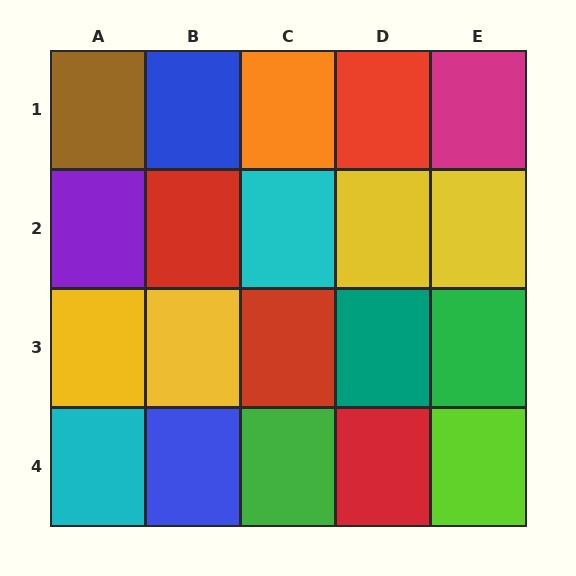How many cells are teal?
1 cell is teal.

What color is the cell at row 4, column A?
Cyan.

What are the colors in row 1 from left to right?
Brown, blue, orange, red, magenta.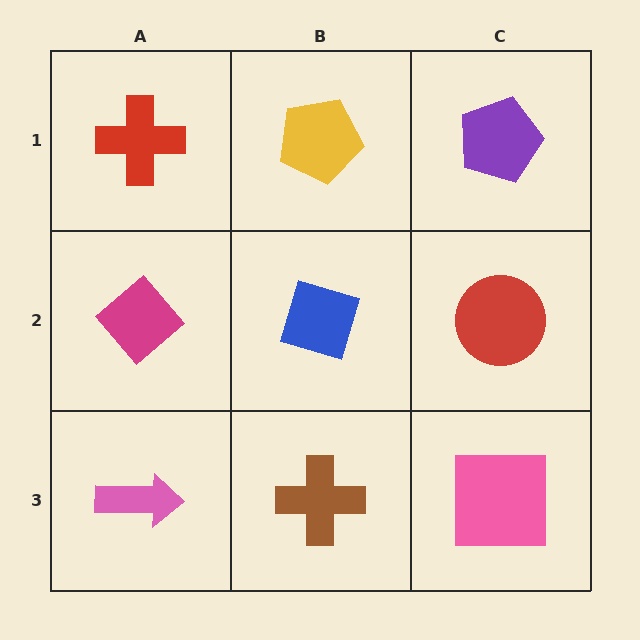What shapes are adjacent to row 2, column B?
A yellow pentagon (row 1, column B), a brown cross (row 3, column B), a magenta diamond (row 2, column A), a red circle (row 2, column C).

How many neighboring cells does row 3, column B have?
3.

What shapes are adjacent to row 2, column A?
A red cross (row 1, column A), a pink arrow (row 3, column A), a blue diamond (row 2, column B).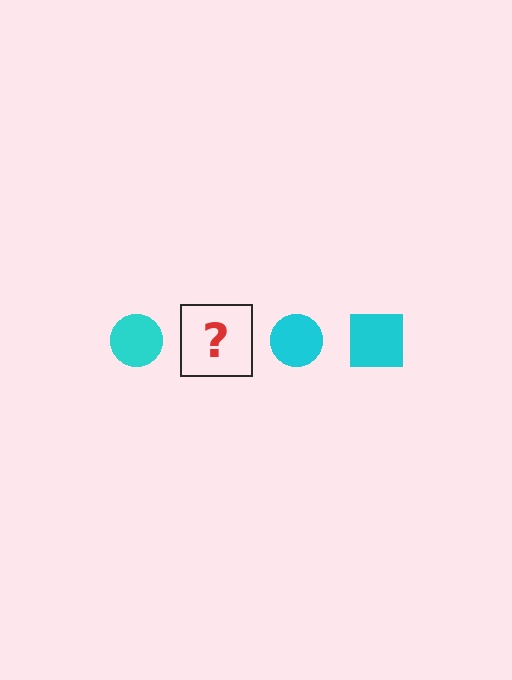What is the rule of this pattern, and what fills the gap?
The rule is that the pattern cycles through circle, square shapes in cyan. The gap should be filled with a cyan square.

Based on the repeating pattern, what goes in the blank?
The blank should be a cyan square.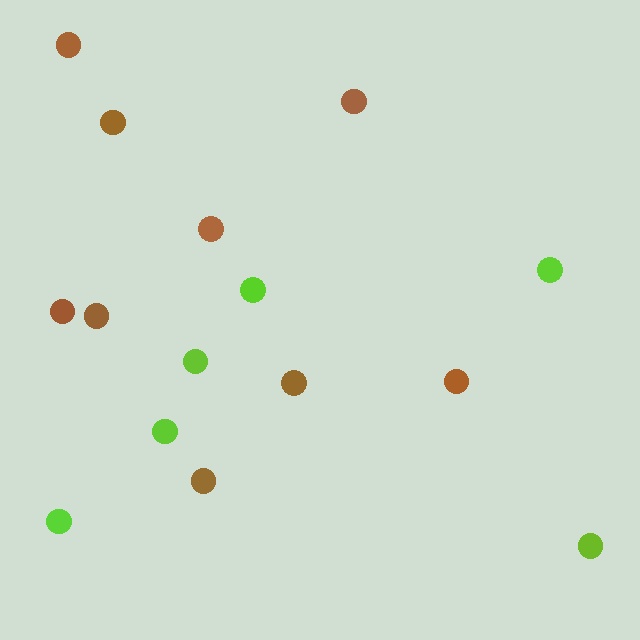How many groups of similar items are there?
There are 2 groups: one group of brown circles (9) and one group of lime circles (6).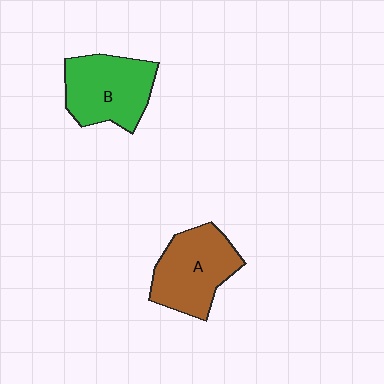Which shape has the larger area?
Shape A (brown).